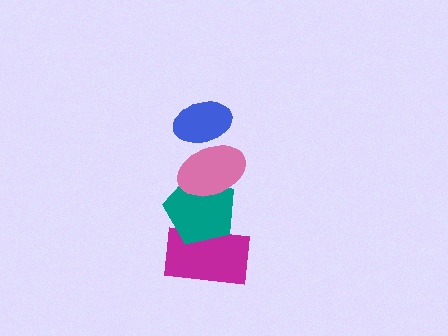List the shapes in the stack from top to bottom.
From top to bottom: the blue ellipse, the pink ellipse, the teal pentagon, the magenta rectangle.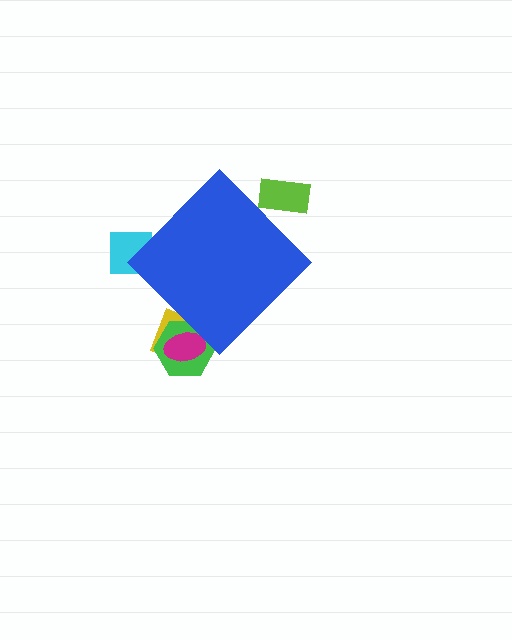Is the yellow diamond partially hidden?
Yes, the yellow diamond is partially hidden behind the blue diamond.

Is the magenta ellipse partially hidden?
Yes, the magenta ellipse is partially hidden behind the blue diamond.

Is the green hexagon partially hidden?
Yes, the green hexagon is partially hidden behind the blue diamond.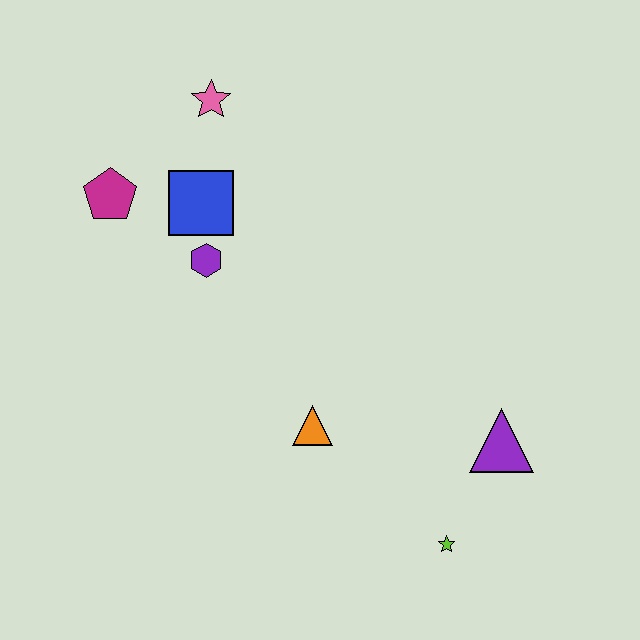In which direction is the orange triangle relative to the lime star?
The orange triangle is to the left of the lime star.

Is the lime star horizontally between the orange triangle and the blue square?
No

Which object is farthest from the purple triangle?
The magenta pentagon is farthest from the purple triangle.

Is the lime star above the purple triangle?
No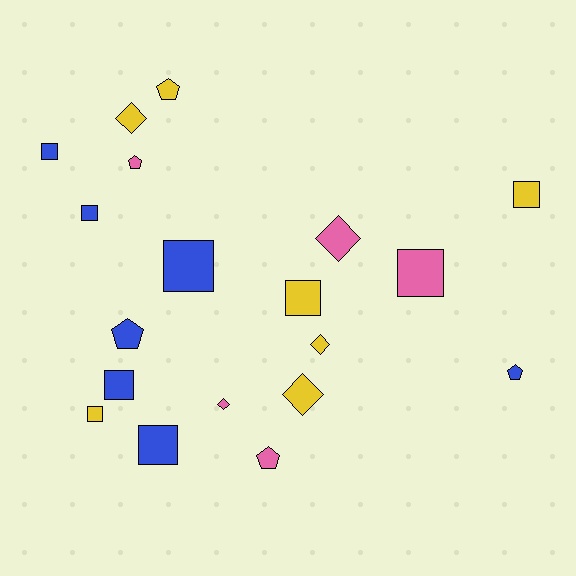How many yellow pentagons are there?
There is 1 yellow pentagon.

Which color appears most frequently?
Blue, with 7 objects.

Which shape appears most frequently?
Square, with 9 objects.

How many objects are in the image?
There are 19 objects.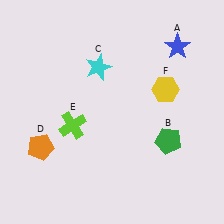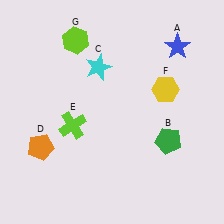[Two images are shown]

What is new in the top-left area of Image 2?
A lime hexagon (G) was added in the top-left area of Image 2.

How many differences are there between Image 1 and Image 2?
There is 1 difference between the two images.